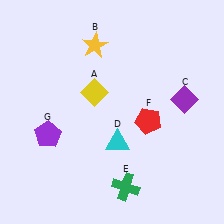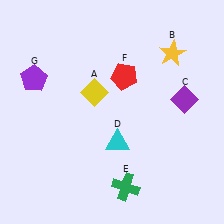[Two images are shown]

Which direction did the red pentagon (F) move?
The red pentagon (F) moved up.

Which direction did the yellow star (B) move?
The yellow star (B) moved right.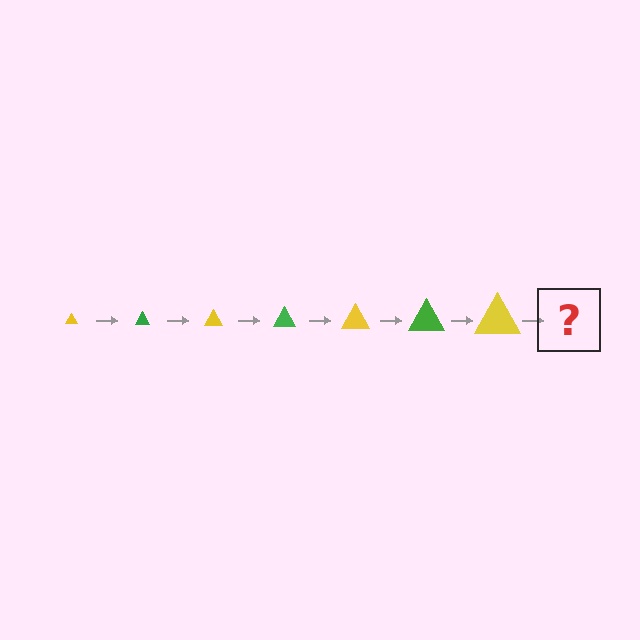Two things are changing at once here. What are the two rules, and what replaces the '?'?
The two rules are that the triangle grows larger each step and the color cycles through yellow and green. The '?' should be a green triangle, larger than the previous one.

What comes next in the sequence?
The next element should be a green triangle, larger than the previous one.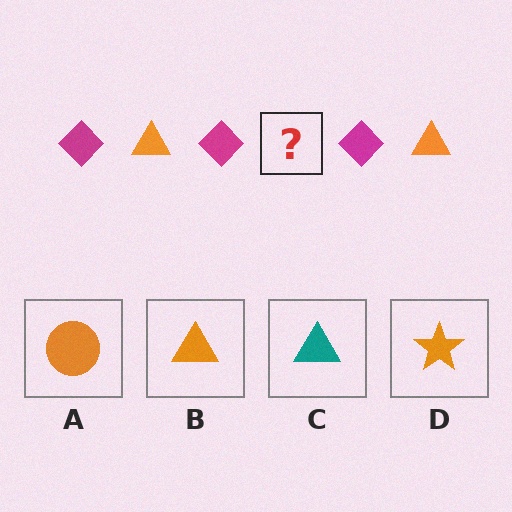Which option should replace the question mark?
Option B.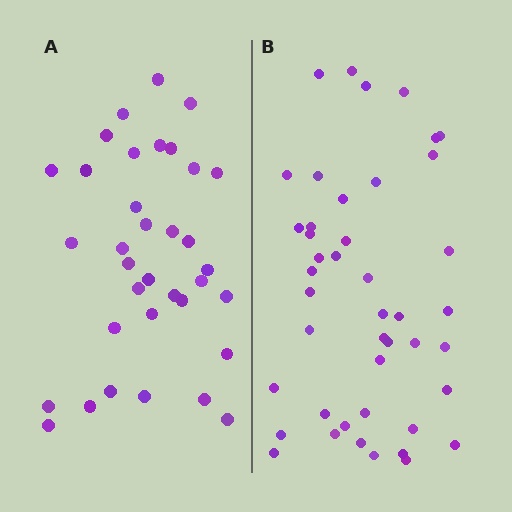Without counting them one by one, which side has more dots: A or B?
Region B (the right region) has more dots.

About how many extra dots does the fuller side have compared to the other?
Region B has roughly 8 or so more dots than region A.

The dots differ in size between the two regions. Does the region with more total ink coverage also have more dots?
No. Region A has more total ink coverage because its dots are larger, but region B actually contains more individual dots. Total area can be misleading — the number of items is what matters here.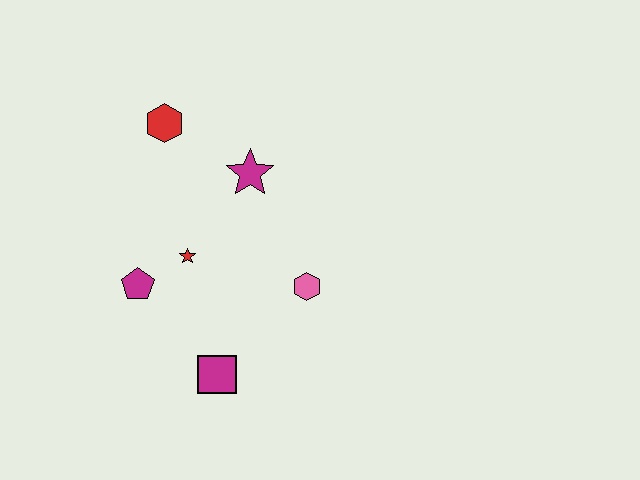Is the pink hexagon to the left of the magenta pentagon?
No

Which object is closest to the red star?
The magenta pentagon is closest to the red star.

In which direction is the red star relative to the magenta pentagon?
The red star is to the right of the magenta pentagon.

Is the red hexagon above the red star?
Yes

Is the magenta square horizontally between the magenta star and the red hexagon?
Yes